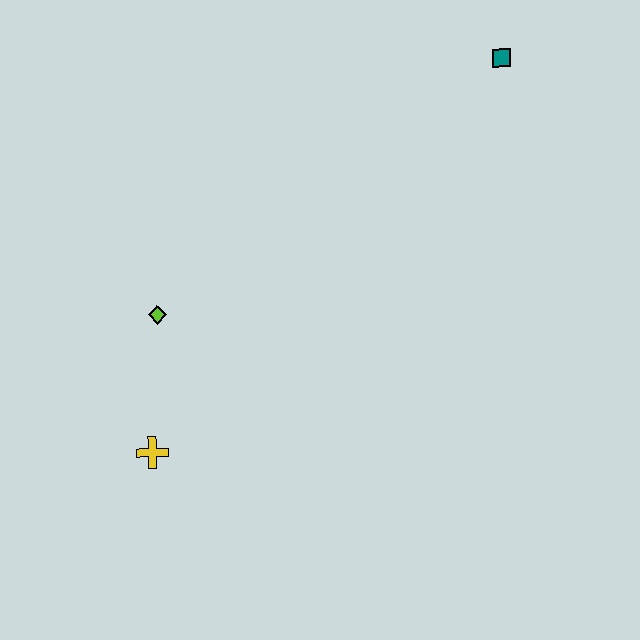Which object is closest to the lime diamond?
The yellow cross is closest to the lime diamond.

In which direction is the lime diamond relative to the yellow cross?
The lime diamond is above the yellow cross.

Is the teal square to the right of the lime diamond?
Yes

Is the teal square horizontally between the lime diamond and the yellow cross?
No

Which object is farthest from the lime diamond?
The teal square is farthest from the lime diamond.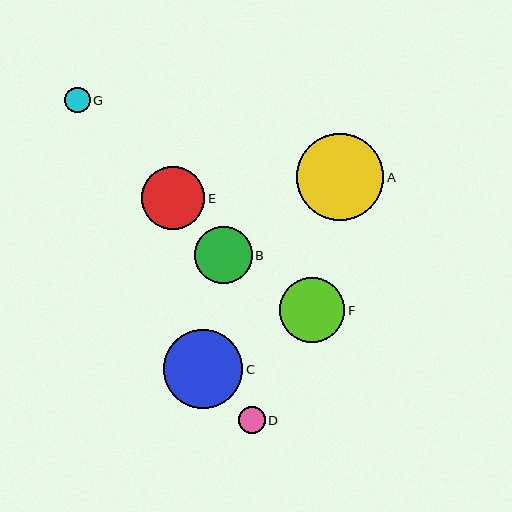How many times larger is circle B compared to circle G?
Circle B is approximately 2.2 times the size of circle G.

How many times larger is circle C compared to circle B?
Circle C is approximately 1.4 times the size of circle B.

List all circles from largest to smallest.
From largest to smallest: A, C, F, E, B, D, G.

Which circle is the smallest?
Circle G is the smallest with a size of approximately 25 pixels.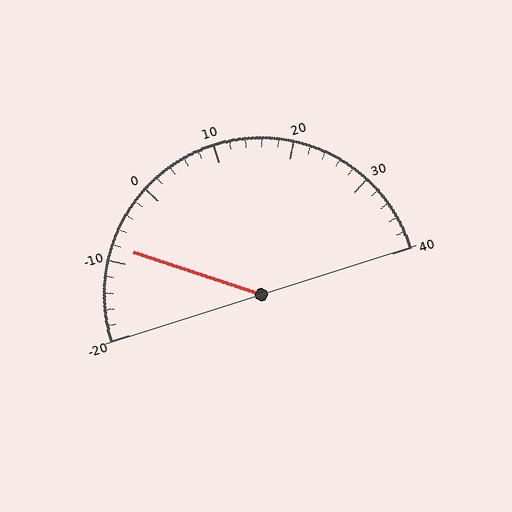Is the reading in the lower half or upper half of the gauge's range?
The reading is in the lower half of the range (-20 to 40).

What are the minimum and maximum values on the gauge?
The gauge ranges from -20 to 40.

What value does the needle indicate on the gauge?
The needle indicates approximately -8.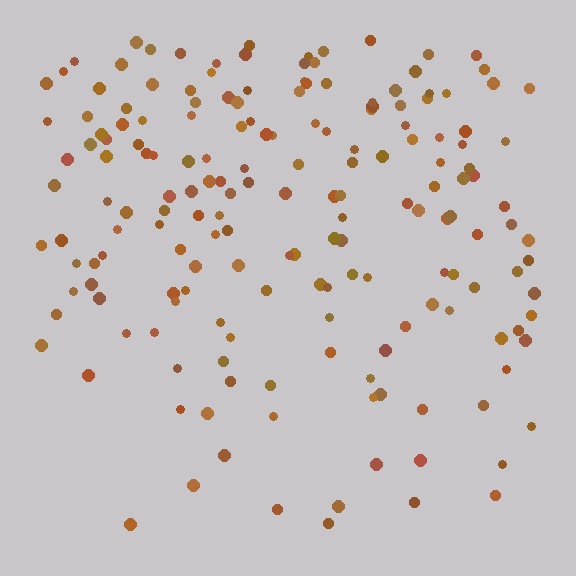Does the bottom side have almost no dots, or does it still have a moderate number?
Still a moderate number, just noticeably fewer than the top.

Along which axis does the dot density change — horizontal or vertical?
Vertical.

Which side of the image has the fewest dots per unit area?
The bottom.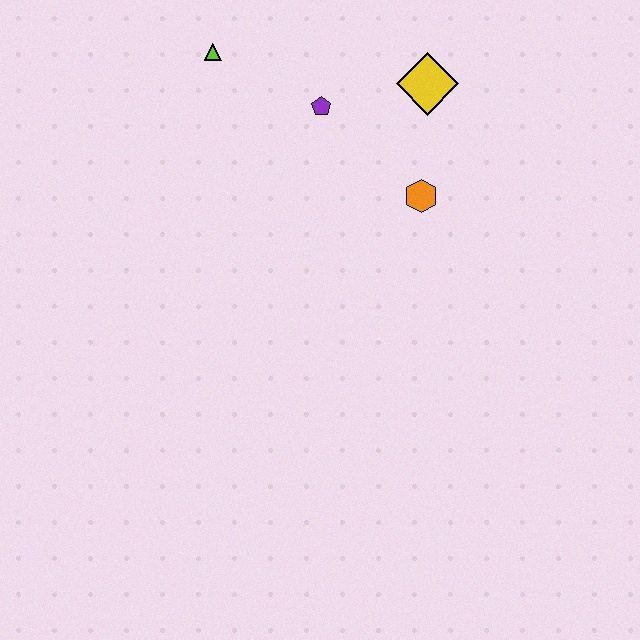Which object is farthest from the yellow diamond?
The lime triangle is farthest from the yellow diamond.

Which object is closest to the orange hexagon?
The yellow diamond is closest to the orange hexagon.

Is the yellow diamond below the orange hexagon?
No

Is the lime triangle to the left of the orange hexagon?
Yes